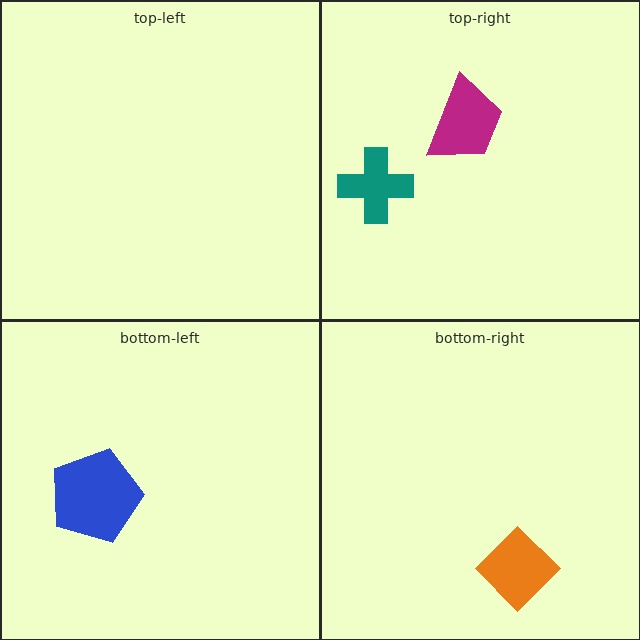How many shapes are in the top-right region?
2.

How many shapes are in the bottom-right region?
1.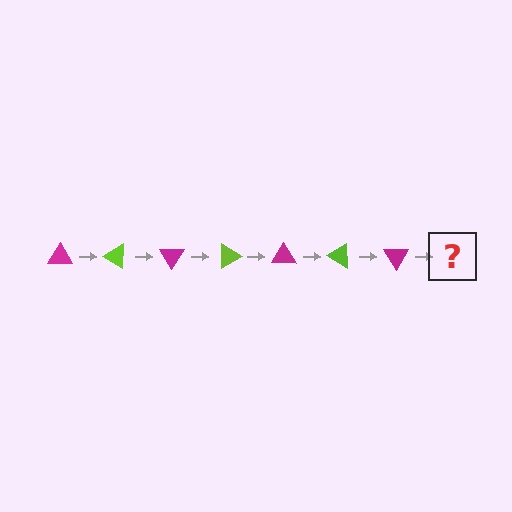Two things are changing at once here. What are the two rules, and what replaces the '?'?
The two rules are that it rotates 30 degrees each step and the color cycles through magenta and lime. The '?' should be a lime triangle, rotated 210 degrees from the start.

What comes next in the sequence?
The next element should be a lime triangle, rotated 210 degrees from the start.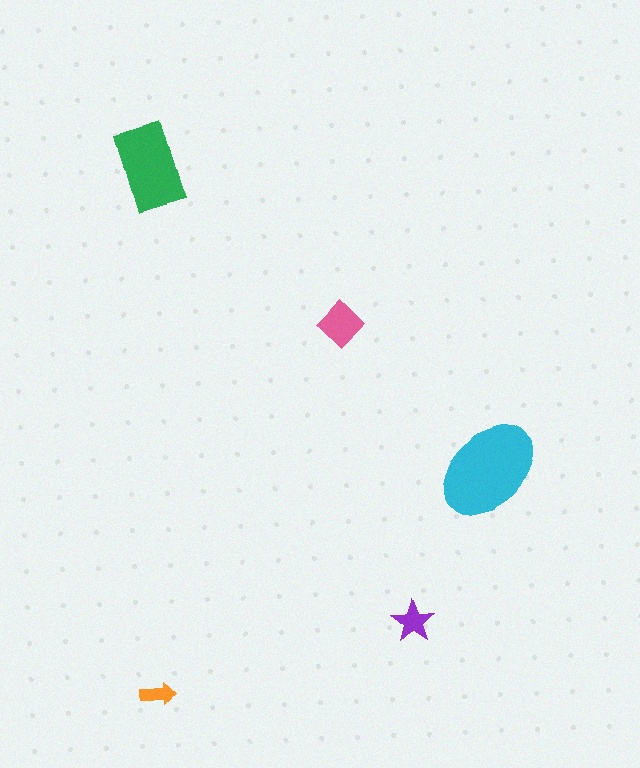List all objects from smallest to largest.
The orange arrow, the purple star, the pink diamond, the green rectangle, the cyan ellipse.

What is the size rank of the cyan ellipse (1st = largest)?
1st.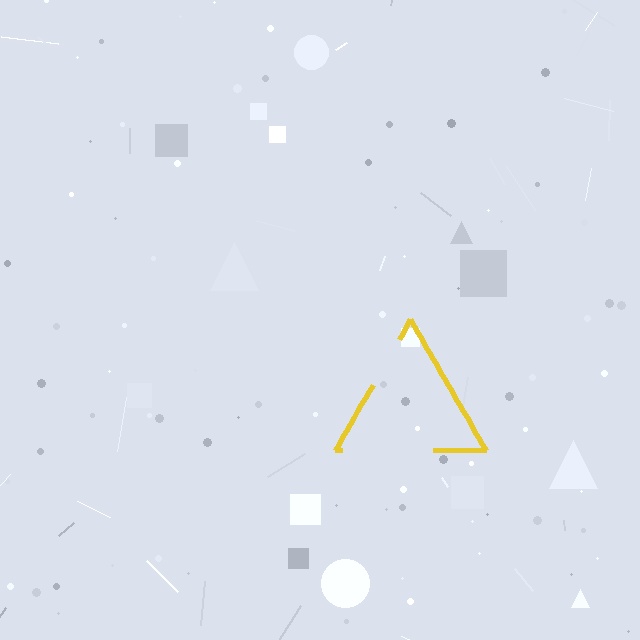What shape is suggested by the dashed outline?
The dashed outline suggests a triangle.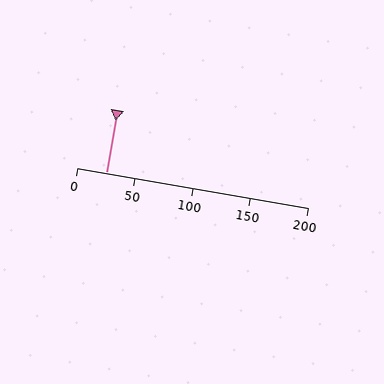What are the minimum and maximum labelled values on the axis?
The axis runs from 0 to 200.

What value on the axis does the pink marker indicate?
The marker indicates approximately 25.